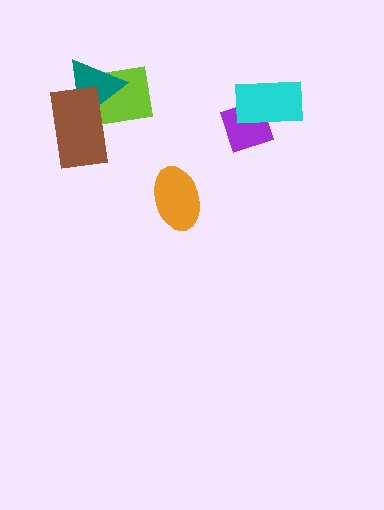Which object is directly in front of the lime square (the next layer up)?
The teal triangle is directly in front of the lime square.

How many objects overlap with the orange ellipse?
0 objects overlap with the orange ellipse.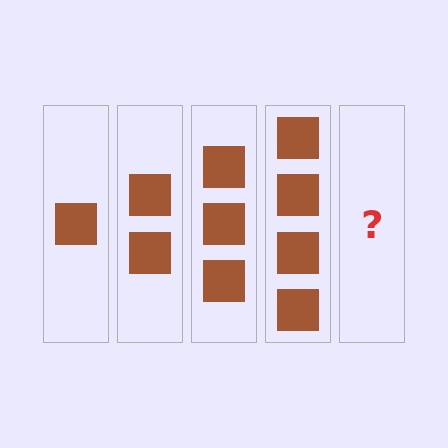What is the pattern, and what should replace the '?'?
The pattern is that each step adds one more square. The '?' should be 5 squares.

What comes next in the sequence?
The next element should be 5 squares.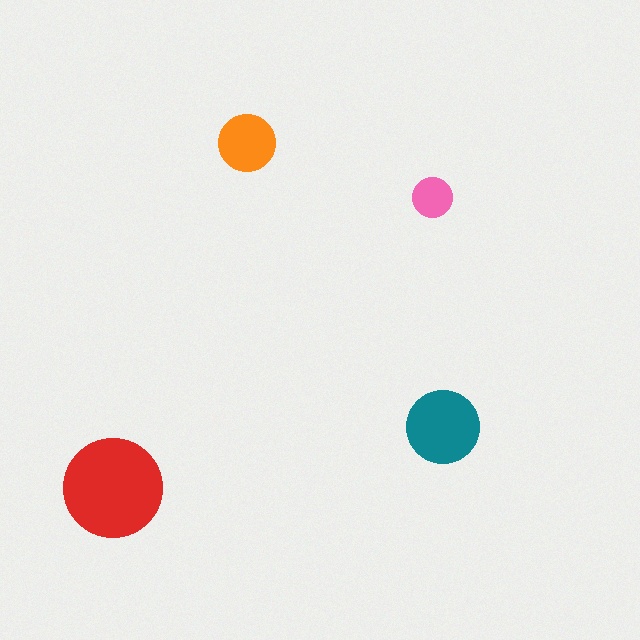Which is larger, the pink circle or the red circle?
The red one.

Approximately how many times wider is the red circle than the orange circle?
About 2 times wider.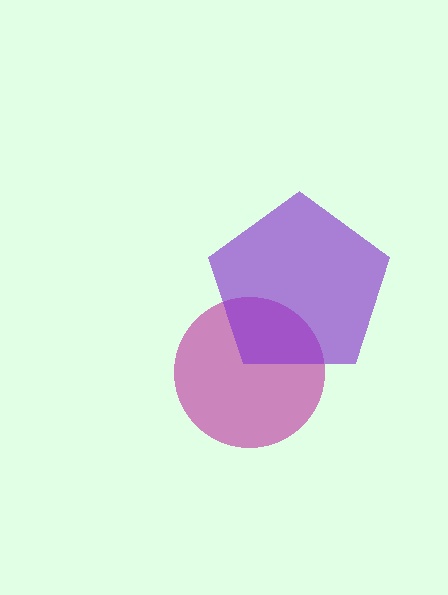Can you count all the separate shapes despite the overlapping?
Yes, there are 2 separate shapes.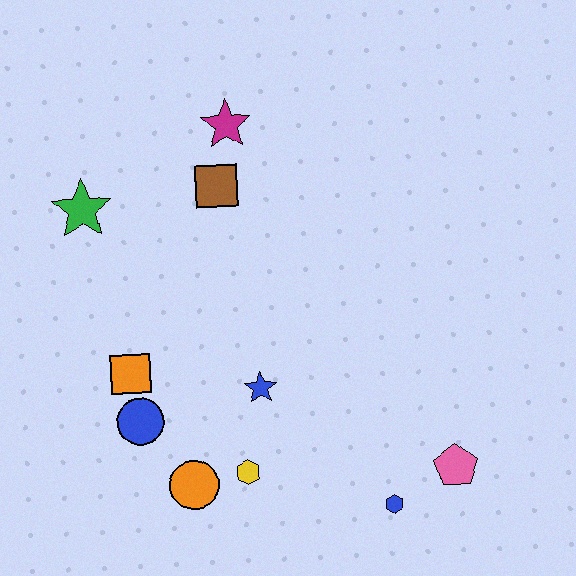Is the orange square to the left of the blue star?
Yes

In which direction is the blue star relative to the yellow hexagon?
The blue star is above the yellow hexagon.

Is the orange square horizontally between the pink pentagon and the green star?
Yes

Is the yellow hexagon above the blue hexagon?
Yes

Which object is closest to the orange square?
The blue circle is closest to the orange square.